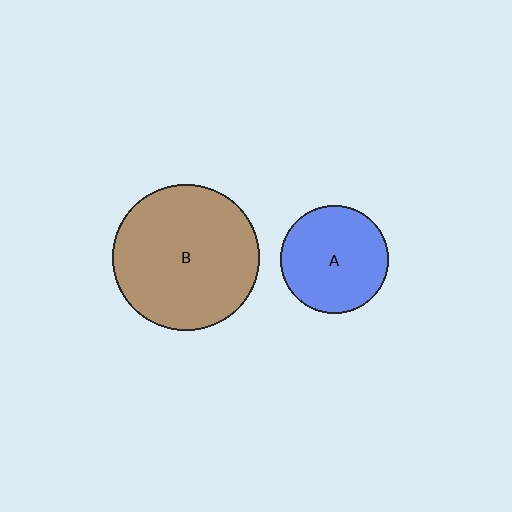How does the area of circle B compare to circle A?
Approximately 1.8 times.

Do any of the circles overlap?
No, none of the circles overlap.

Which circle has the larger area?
Circle B (brown).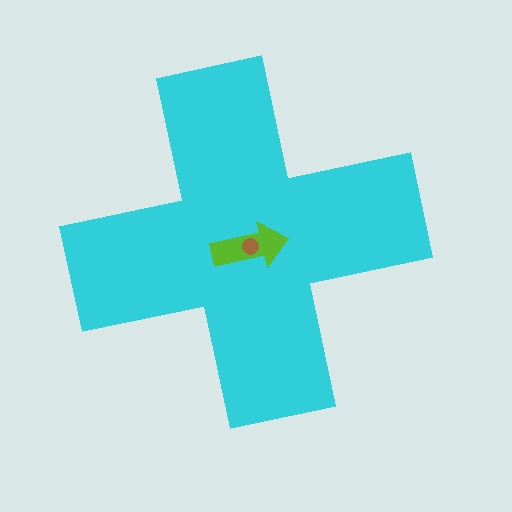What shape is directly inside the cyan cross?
The lime arrow.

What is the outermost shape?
The cyan cross.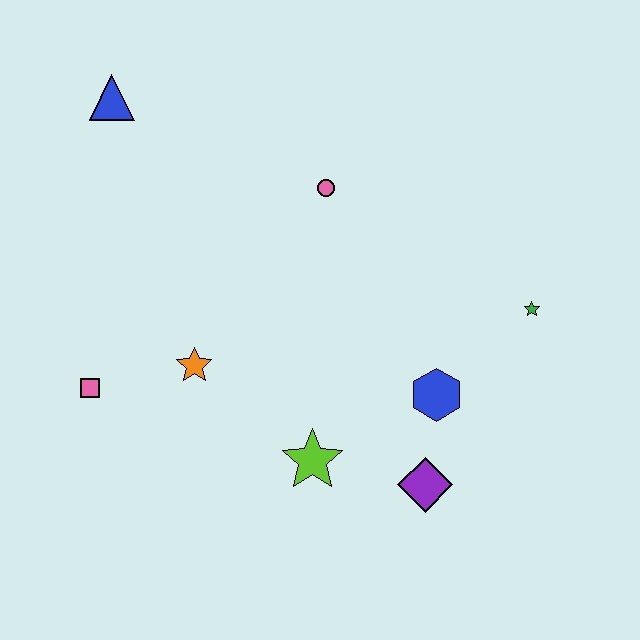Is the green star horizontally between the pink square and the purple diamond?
No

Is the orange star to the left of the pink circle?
Yes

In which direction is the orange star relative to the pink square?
The orange star is to the right of the pink square.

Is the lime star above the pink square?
No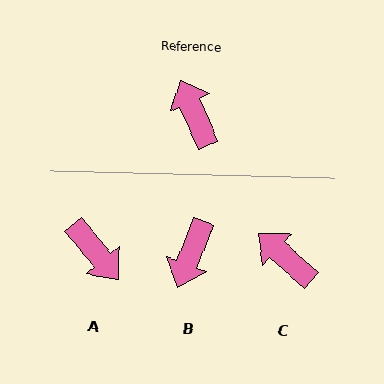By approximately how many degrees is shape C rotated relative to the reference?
Approximately 24 degrees counter-clockwise.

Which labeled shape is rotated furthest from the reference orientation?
A, about 164 degrees away.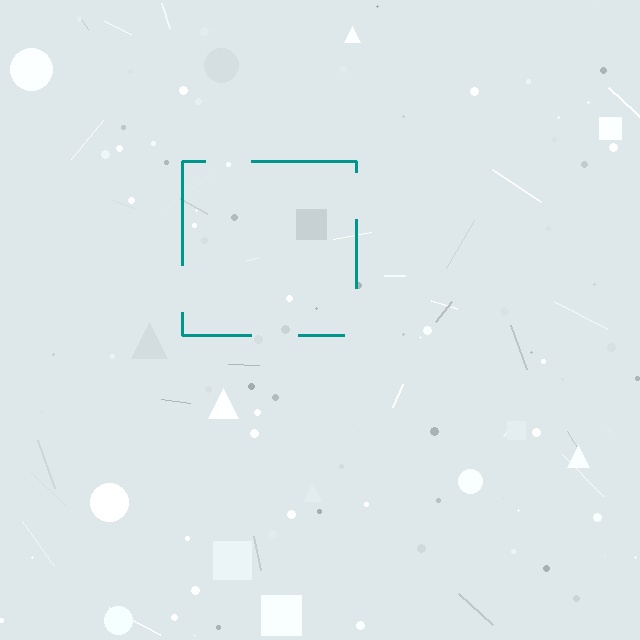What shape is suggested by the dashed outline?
The dashed outline suggests a square.